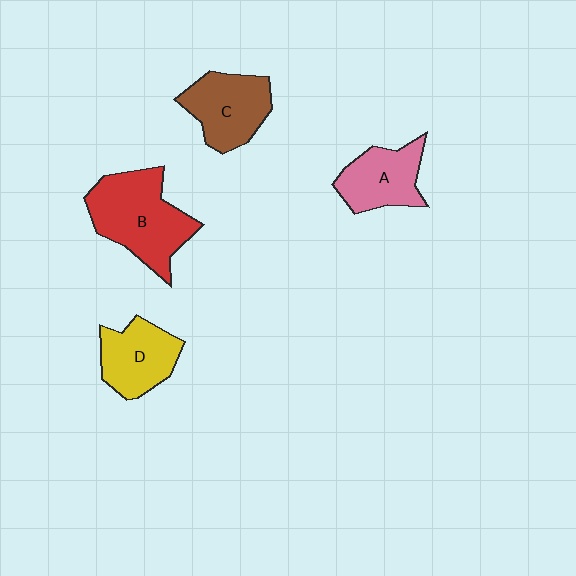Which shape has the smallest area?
Shape A (pink).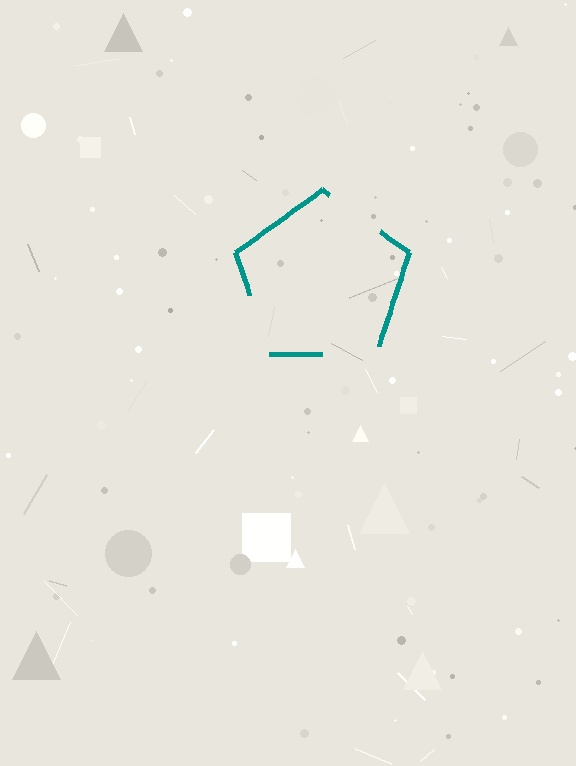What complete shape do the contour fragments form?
The contour fragments form a pentagon.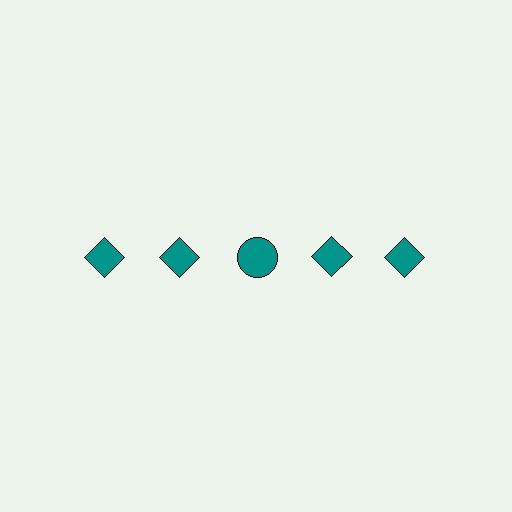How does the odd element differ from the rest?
It has a different shape: circle instead of diamond.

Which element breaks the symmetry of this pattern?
The teal circle in the top row, center column breaks the symmetry. All other shapes are teal diamonds.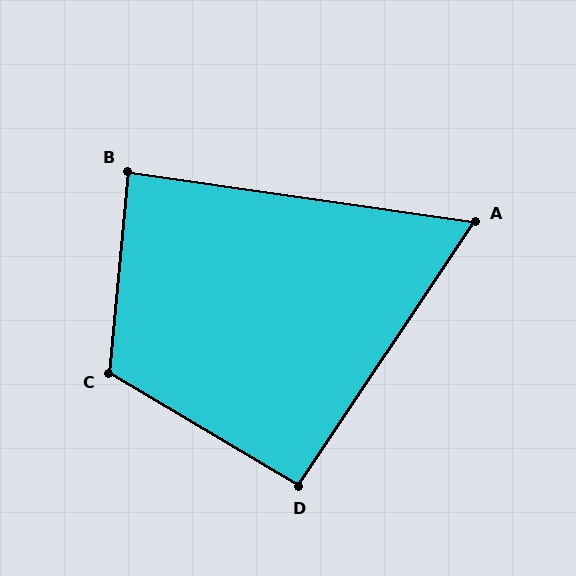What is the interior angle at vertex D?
Approximately 93 degrees (approximately right).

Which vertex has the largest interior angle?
C, at approximately 116 degrees.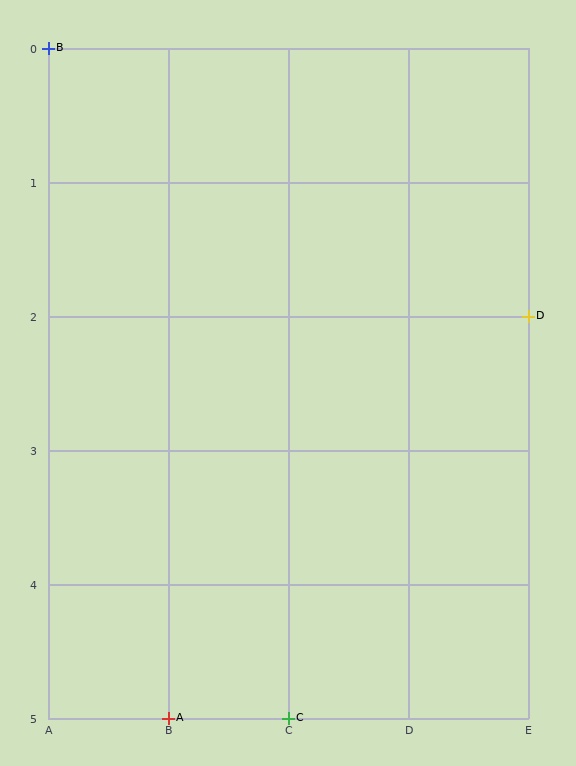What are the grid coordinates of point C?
Point C is at grid coordinates (C, 5).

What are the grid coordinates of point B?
Point B is at grid coordinates (A, 0).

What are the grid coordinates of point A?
Point A is at grid coordinates (B, 5).